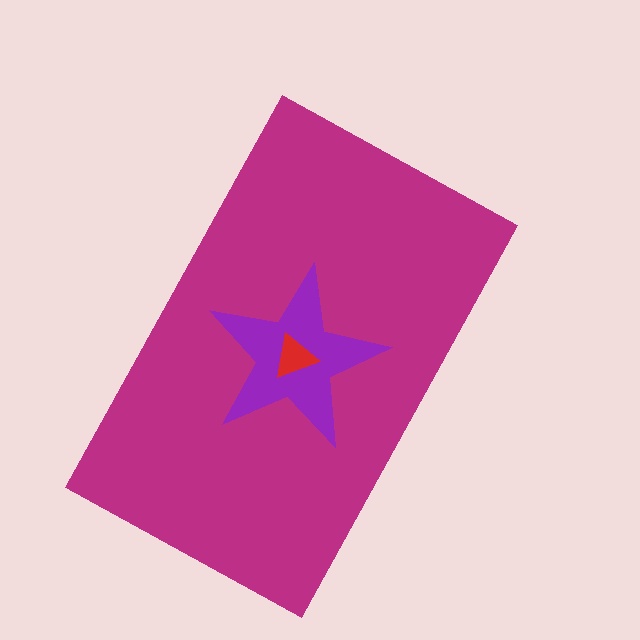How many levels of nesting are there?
3.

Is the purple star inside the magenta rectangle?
Yes.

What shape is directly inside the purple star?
The red triangle.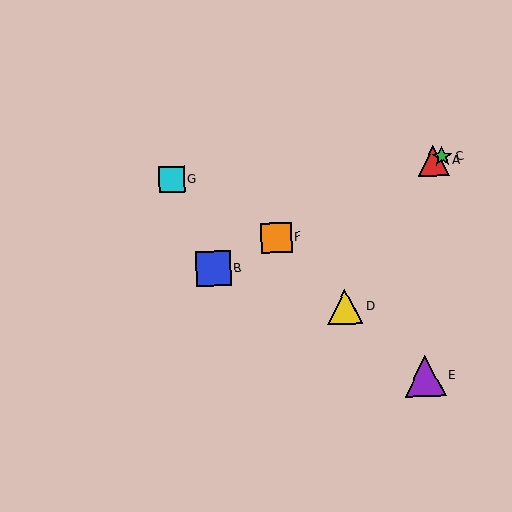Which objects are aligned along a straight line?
Objects A, B, C, F are aligned along a straight line.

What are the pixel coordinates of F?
Object F is at (276, 238).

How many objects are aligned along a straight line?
4 objects (A, B, C, F) are aligned along a straight line.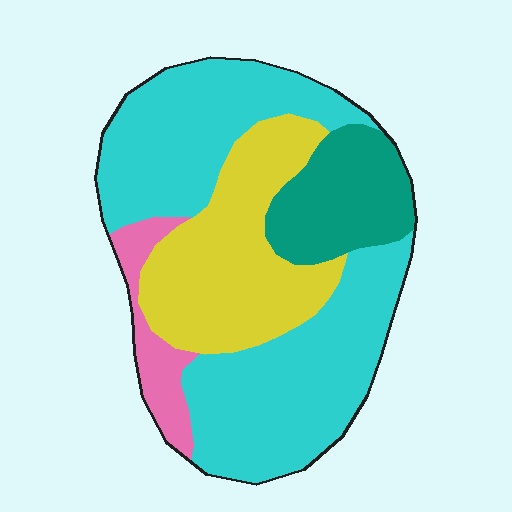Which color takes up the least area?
Pink, at roughly 10%.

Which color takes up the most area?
Cyan, at roughly 50%.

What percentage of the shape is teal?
Teal takes up about one eighth (1/8) of the shape.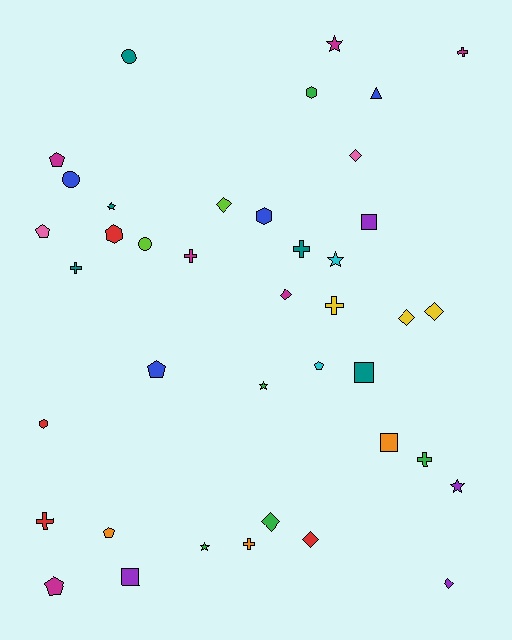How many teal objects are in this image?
There are 5 teal objects.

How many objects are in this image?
There are 40 objects.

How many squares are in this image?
There are 4 squares.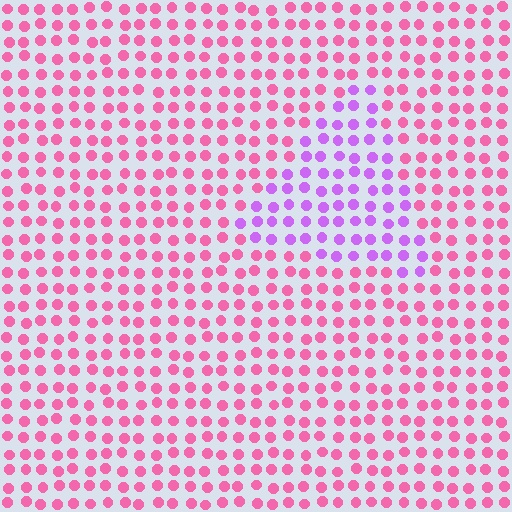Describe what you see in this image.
The image is filled with small pink elements in a uniform arrangement. A triangle-shaped region is visible where the elements are tinted to a slightly different hue, forming a subtle color boundary.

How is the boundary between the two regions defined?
The boundary is defined purely by a slight shift in hue (about 47 degrees). Spacing, size, and orientation are identical on both sides.